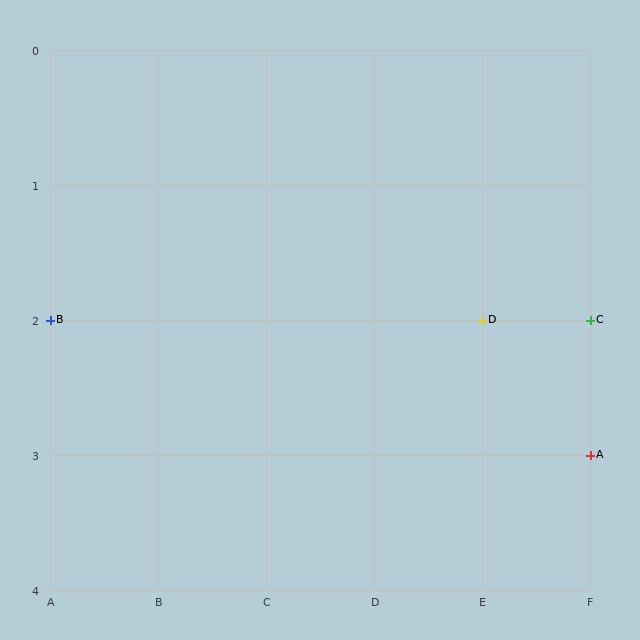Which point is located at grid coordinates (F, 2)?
Point C is at (F, 2).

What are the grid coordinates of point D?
Point D is at grid coordinates (E, 2).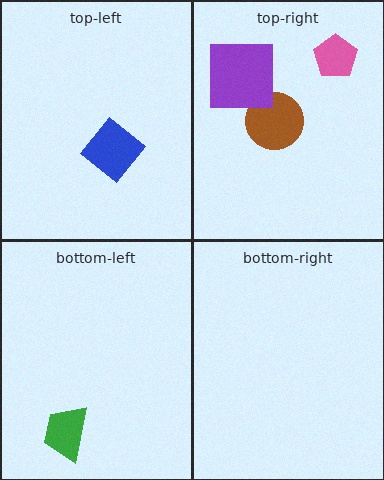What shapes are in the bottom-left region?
The green trapezoid.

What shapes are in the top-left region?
The blue diamond.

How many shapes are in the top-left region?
1.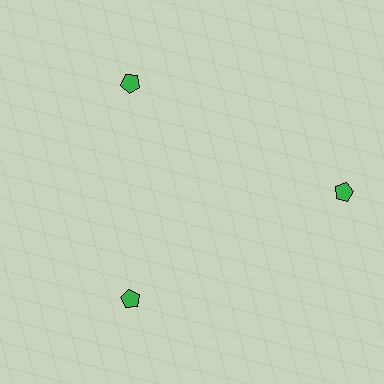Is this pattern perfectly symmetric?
No. The 3 green pentagons are arranged in a ring, but one element near the 3 o'clock position is pushed outward from the center, breaking the 3-fold rotational symmetry.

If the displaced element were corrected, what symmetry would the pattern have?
It would have 3-fold rotational symmetry — the pattern would map onto itself every 120 degrees.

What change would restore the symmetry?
The symmetry would be restored by moving it inward, back onto the ring so that all 3 pentagons sit at equal angles and equal distance from the center.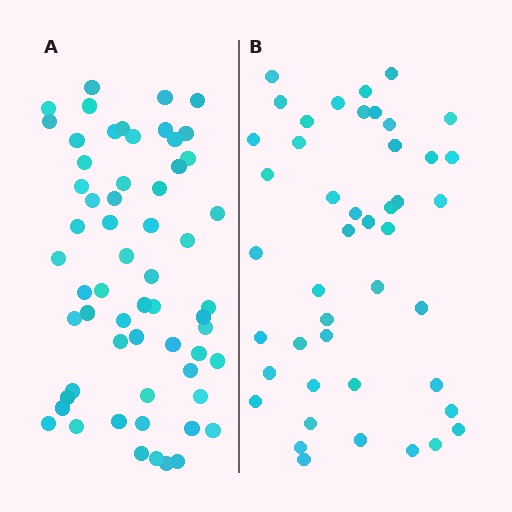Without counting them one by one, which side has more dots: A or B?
Region A (the left region) has more dots.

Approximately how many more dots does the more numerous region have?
Region A has approximately 15 more dots than region B.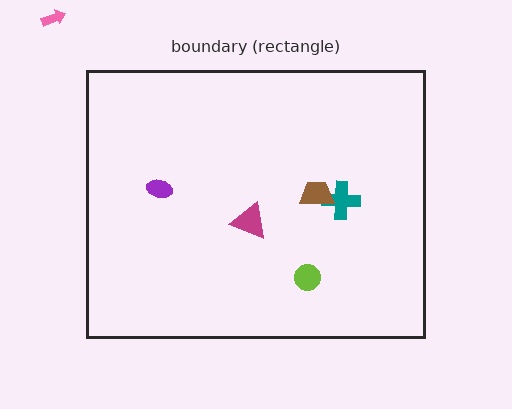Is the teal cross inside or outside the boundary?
Inside.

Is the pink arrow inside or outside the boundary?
Outside.